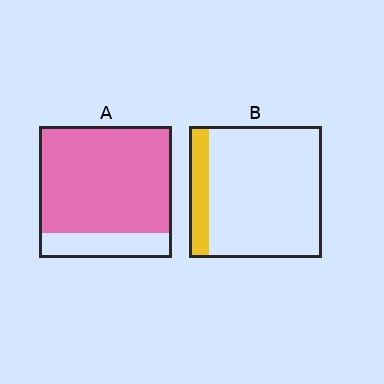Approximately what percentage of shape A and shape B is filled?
A is approximately 80% and B is approximately 15%.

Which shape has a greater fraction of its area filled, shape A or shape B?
Shape A.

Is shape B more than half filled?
No.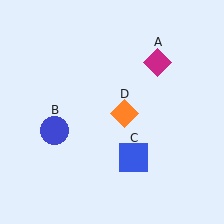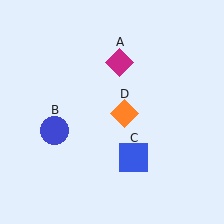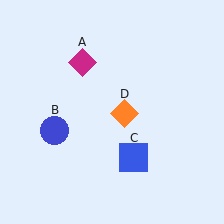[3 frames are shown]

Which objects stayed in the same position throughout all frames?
Blue circle (object B) and blue square (object C) and orange diamond (object D) remained stationary.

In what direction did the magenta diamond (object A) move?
The magenta diamond (object A) moved left.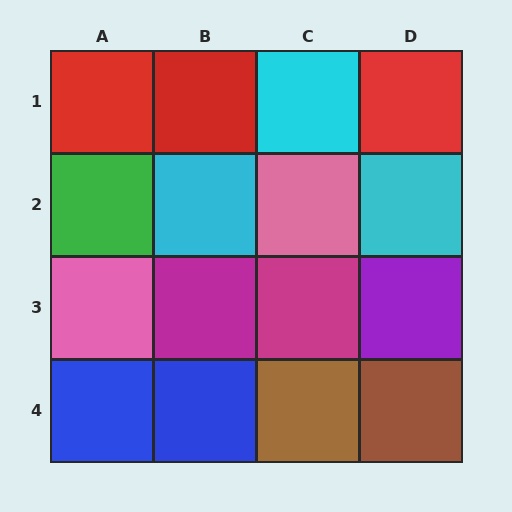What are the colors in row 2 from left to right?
Green, cyan, pink, cyan.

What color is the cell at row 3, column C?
Magenta.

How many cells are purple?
1 cell is purple.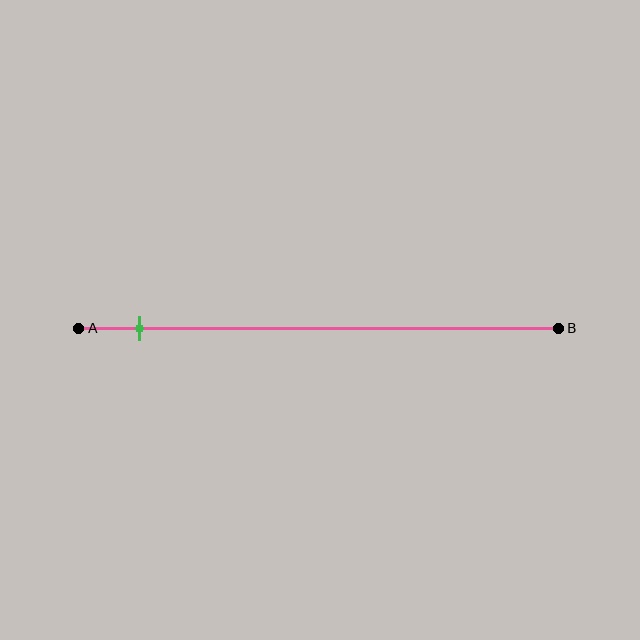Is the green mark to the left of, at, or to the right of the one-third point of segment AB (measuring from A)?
The green mark is to the left of the one-third point of segment AB.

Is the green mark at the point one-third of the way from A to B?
No, the mark is at about 15% from A, not at the 33% one-third point.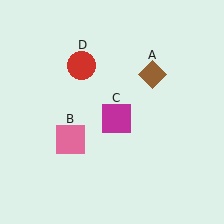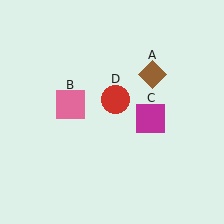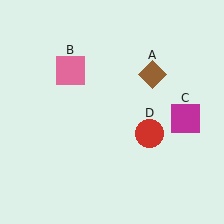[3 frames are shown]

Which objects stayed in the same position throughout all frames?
Brown diamond (object A) remained stationary.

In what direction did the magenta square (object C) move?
The magenta square (object C) moved right.